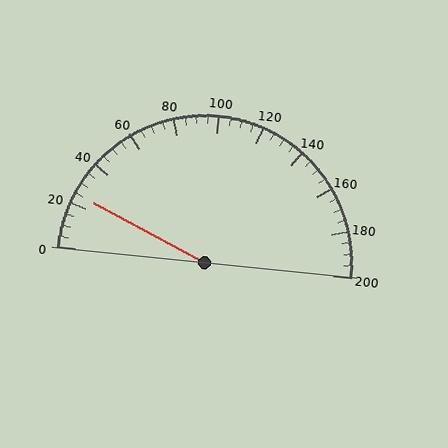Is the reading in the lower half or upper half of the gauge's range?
The reading is in the lower half of the range (0 to 200).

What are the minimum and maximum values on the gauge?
The gauge ranges from 0 to 200.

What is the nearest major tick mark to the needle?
The nearest major tick mark is 20.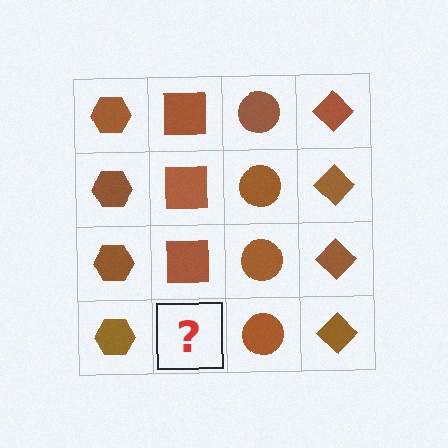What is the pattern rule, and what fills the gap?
The rule is that each column has a consistent shape. The gap should be filled with a brown square.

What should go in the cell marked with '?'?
The missing cell should contain a brown square.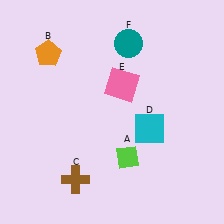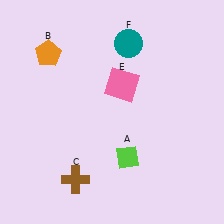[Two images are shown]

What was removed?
The cyan square (D) was removed in Image 2.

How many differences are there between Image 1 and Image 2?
There is 1 difference between the two images.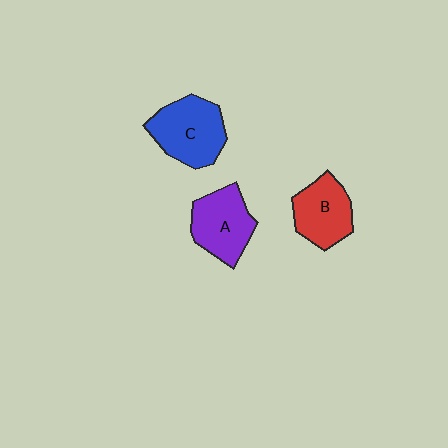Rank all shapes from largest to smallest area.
From largest to smallest: C (blue), A (purple), B (red).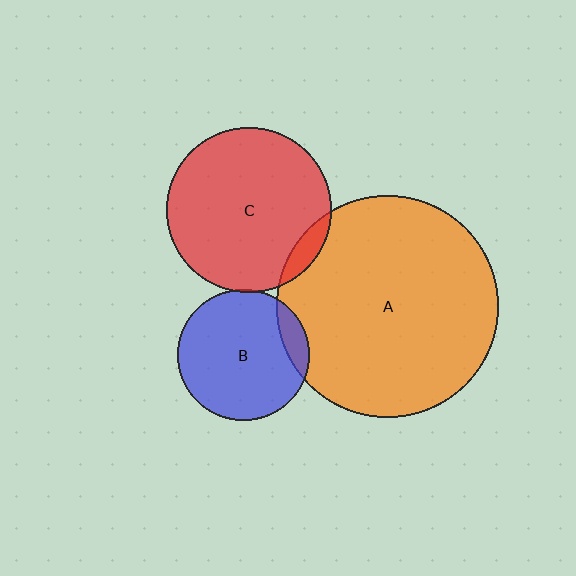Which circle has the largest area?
Circle A (orange).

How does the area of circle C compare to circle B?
Approximately 1.6 times.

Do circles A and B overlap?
Yes.